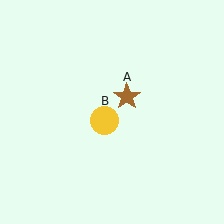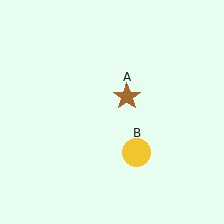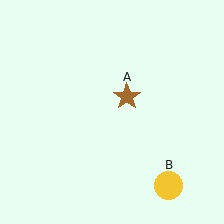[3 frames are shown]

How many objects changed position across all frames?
1 object changed position: yellow circle (object B).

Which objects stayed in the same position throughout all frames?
Brown star (object A) remained stationary.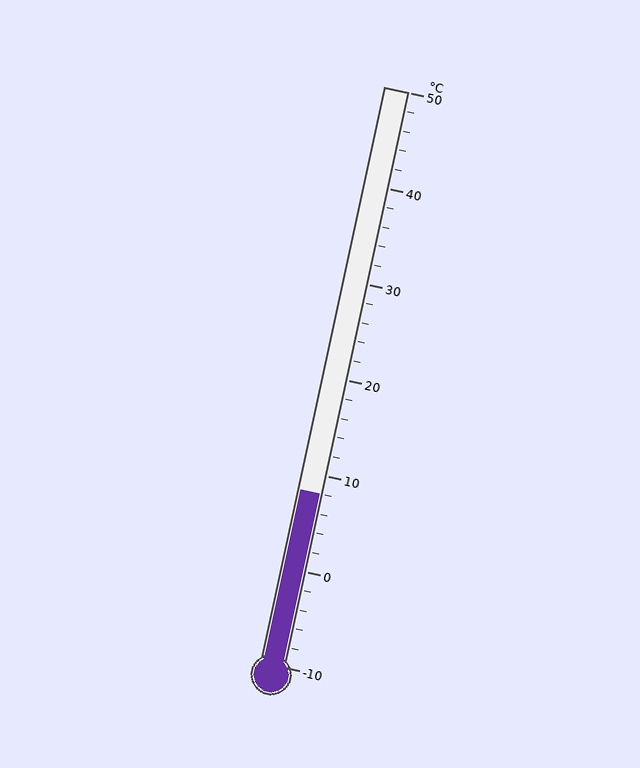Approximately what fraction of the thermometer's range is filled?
The thermometer is filled to approximately 30% of its range.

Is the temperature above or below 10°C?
The temperature is below 10°C.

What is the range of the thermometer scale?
The thermometer scale ranges from -10°C to 50°C.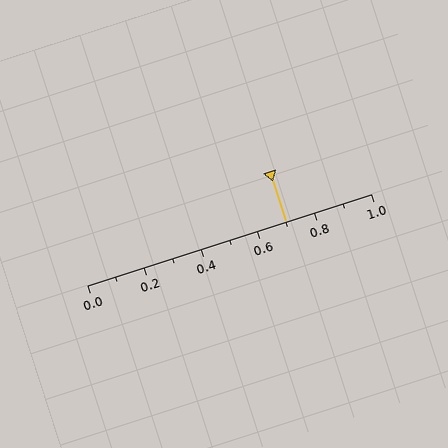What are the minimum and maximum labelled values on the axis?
The axis runs from 0.0 to 1.0.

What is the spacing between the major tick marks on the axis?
The major ticks are spaced 0.2 apart.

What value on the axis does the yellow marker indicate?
The marker indicates approximately 0.7.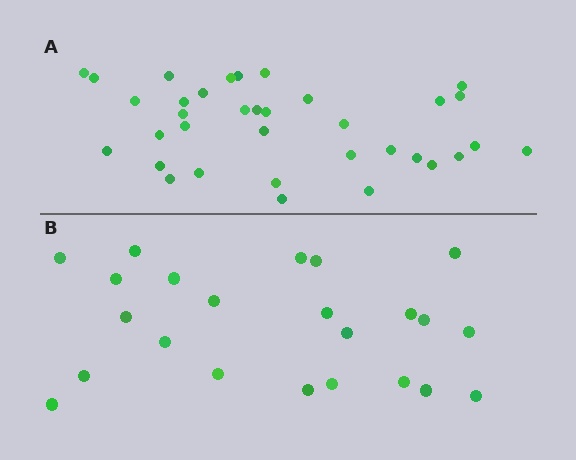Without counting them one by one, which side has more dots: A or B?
Region A (the top region) has more dots.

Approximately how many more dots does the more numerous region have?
Region A has roughly 12 or so more dots than region B.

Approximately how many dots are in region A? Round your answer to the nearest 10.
About 40 dots. (The exact count is 35, which rounds to 40.)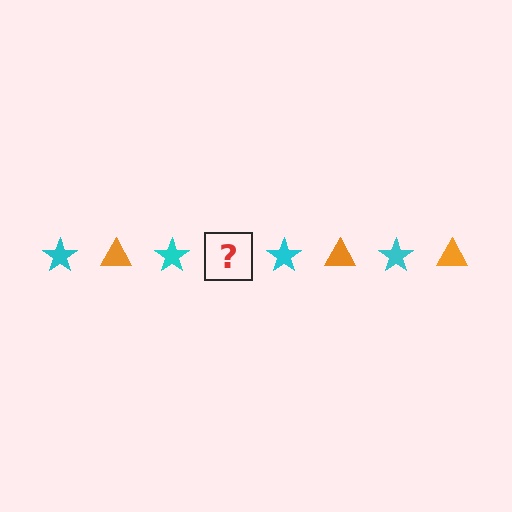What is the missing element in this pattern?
The missing element is an orange triangle.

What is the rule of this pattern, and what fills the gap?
The rule is that the pattern alternates between cyan star and orange triangle. The gap should be filled with an orange triangle.